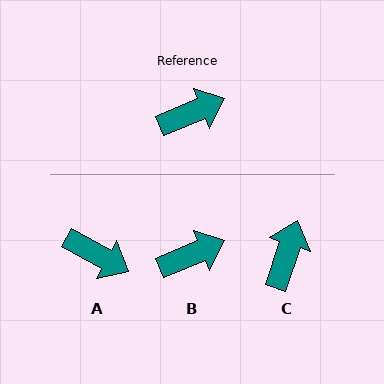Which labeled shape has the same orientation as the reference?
B.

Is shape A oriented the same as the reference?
No, it is off by about 51 degrees.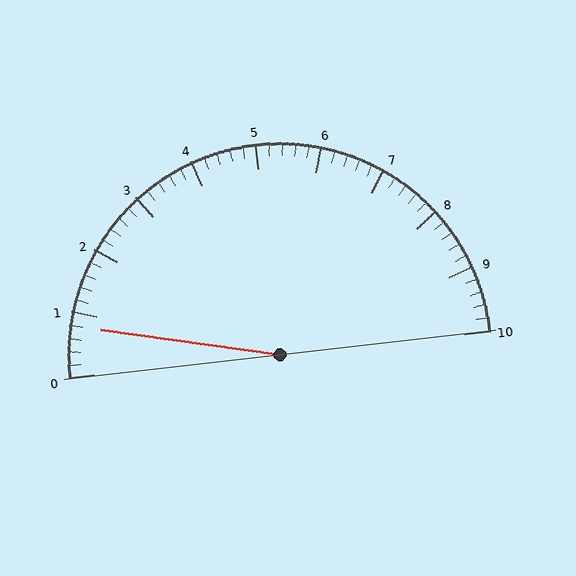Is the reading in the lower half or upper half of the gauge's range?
The reading is in the lower half of the range (0 to 10).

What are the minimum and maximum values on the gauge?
The gauge ranges from 0 to 10.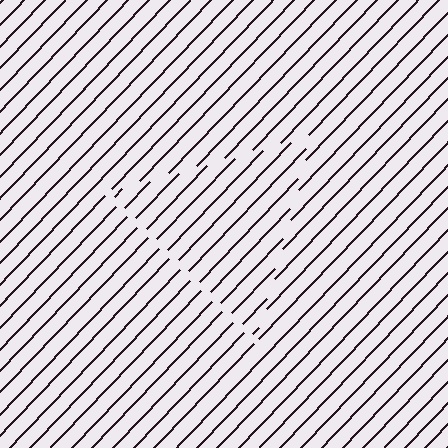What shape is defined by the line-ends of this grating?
An illusory triangle. The interior of the shape contains the same grating, shifted by half a period — the contour is defined by the phase discontinuity where line-ends from the inner and outer gratings abut.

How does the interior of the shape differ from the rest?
The interior of the shape contains the same grating, shifted by half a period — the contour is defined by the phase discontinuity where line-ends from the inner and outer gratings abut.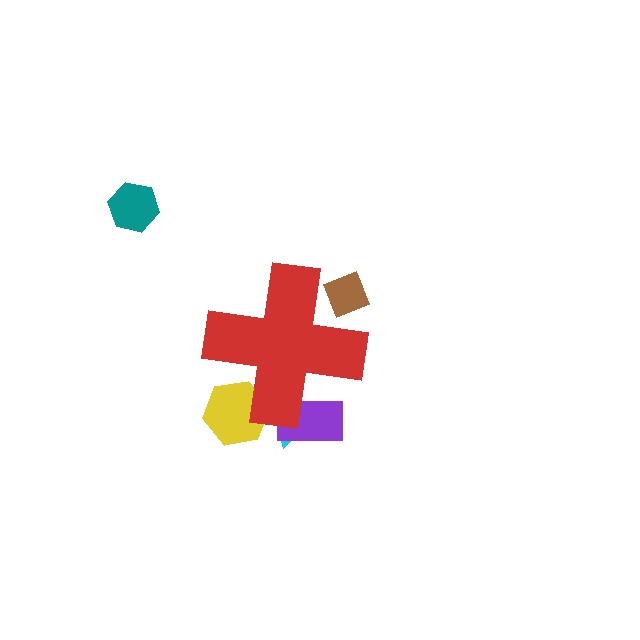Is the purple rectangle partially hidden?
Yes, the purple rectangle is partially hidden behind the red cross.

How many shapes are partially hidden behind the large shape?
4 shapes are partially hidden.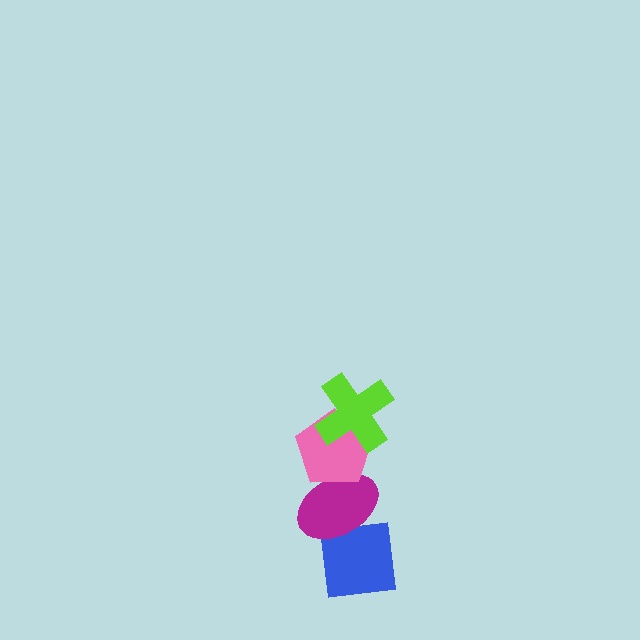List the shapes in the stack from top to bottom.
From top to bottom: the lime cross, the pink pentagon, the magenta ellipse, the blue square.